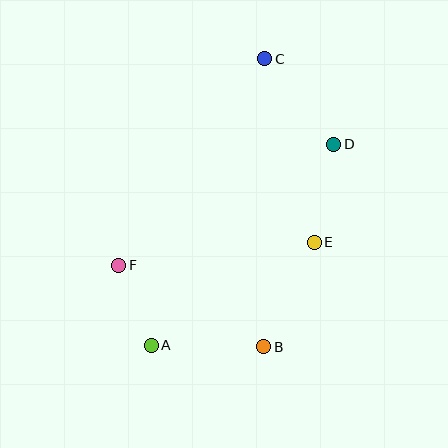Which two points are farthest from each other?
Points A and C are farthest from each other.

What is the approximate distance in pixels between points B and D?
The distance between B and D is approximately 214 pixels.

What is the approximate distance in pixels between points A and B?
The distance between A and B is approximately 113 pixels.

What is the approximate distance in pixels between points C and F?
The distance between C and F is approximately 253 pixels.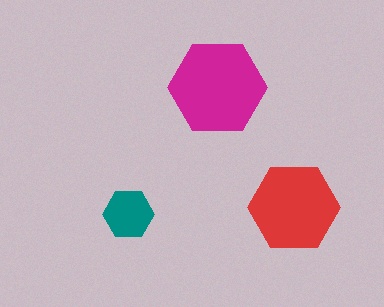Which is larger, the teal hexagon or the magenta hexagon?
The magenta one.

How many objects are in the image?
There are 3 objects in the image.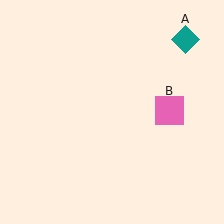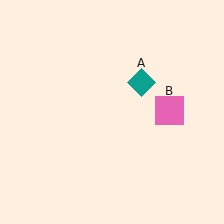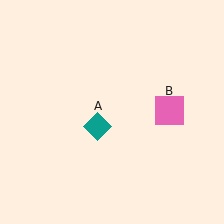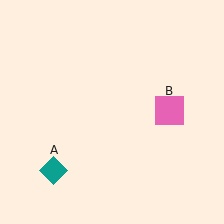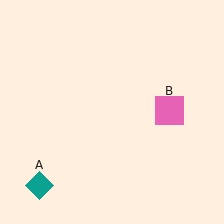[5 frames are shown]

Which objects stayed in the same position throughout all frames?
Pink square (object B) remained stationary.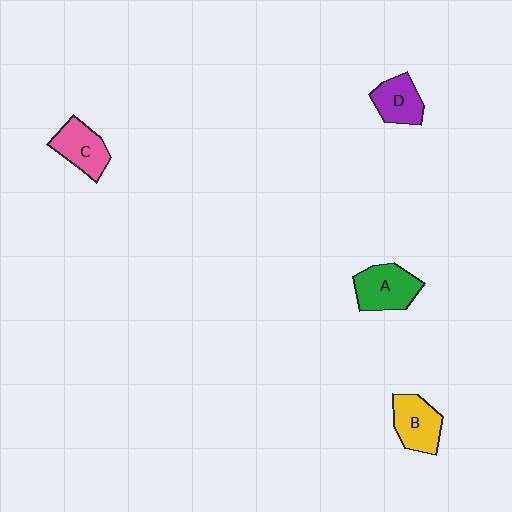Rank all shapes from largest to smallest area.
From largest to smallest: A (green), B (yellow), C (pink), D (purple).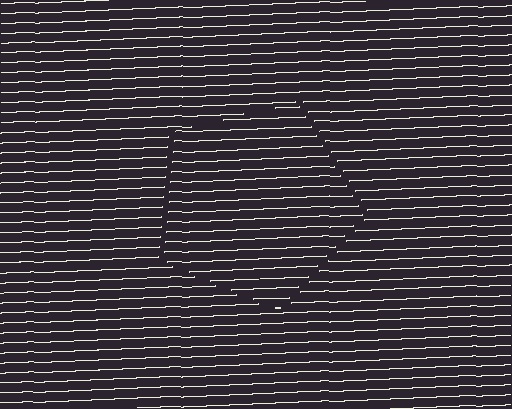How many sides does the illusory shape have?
5 sides — the line-ends trace a pentagon.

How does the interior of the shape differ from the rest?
The interior of the shape contains the same grating, shifted by half a period — the contour is defined by the phase discontinuity where line-ends from the inner and outer gratings abut.